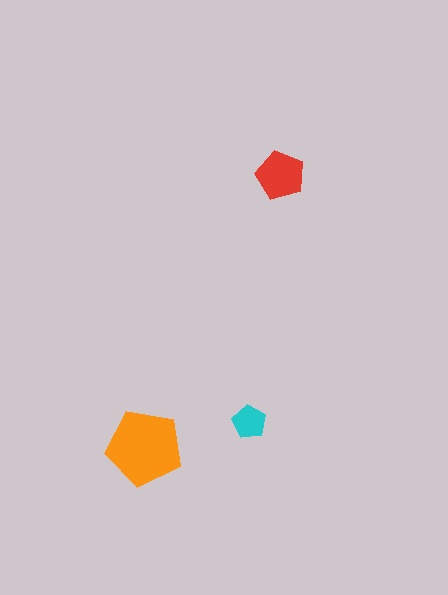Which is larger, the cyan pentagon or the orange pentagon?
The orange one.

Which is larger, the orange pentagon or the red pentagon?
The orange one.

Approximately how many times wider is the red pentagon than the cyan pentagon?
About 1.5 times wider.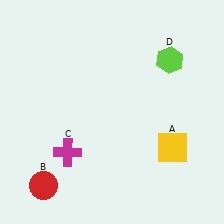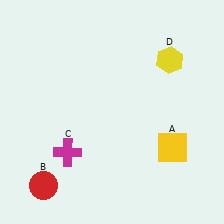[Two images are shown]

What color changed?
The hexagon (D) changed from lime in Image 1 to yellow in Image 2.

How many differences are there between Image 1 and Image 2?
There is 1 difference between the two images.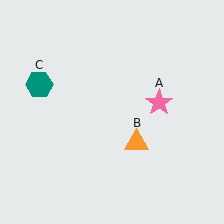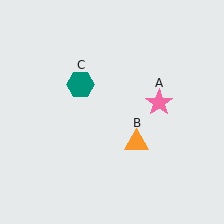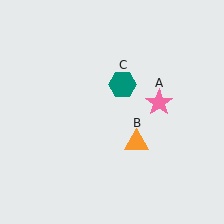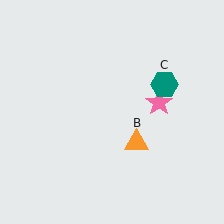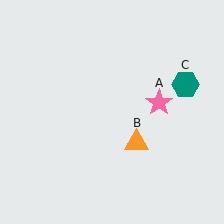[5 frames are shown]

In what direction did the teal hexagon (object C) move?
The teal hexagon (object C) moved right.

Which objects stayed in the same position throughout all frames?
Pink star (object A) and orange triangle (object B) remained stationary.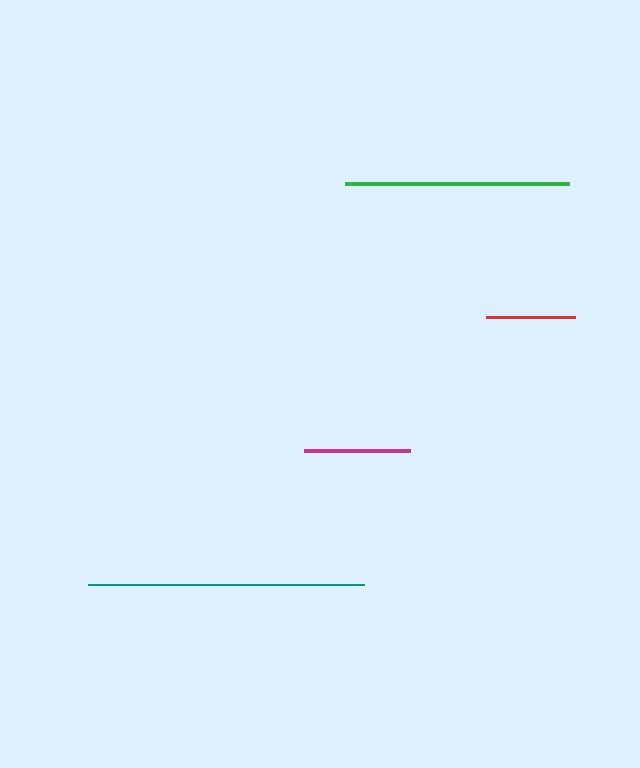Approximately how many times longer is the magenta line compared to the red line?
The magenta line is approximately 1.2 times the length of the red line.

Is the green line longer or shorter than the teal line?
The teal line is longer than the green line.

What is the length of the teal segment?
The teal segment is approximately 276 pixels long.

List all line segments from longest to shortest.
From longest to shortest: teal, green, magenta, red.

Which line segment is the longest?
The teal line is the longest at approximately 276 pixels.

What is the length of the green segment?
The green segment is approximately 225 pixels long.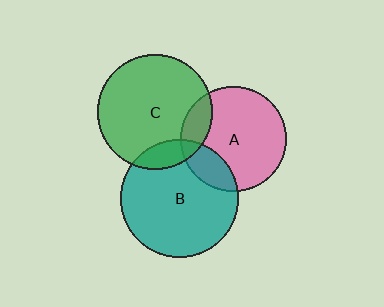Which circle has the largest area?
Circle B (teal).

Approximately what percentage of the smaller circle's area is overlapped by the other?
Approximately 15%.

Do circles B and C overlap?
Yes.